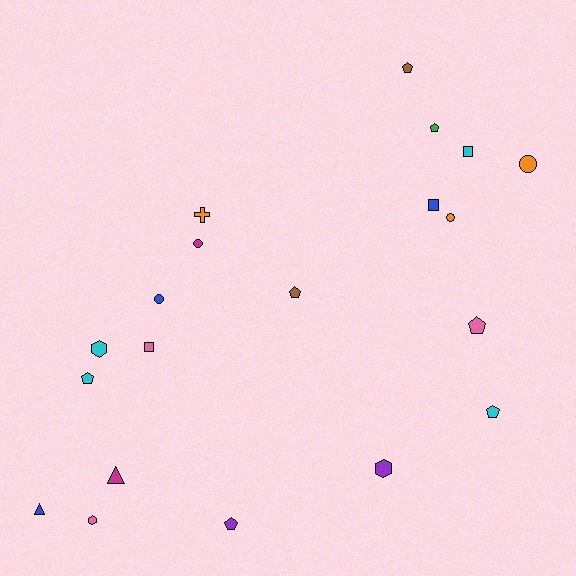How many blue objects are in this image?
There are 3 blue objects.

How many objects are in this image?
There are 20 objects.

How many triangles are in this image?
There are 2 triangles.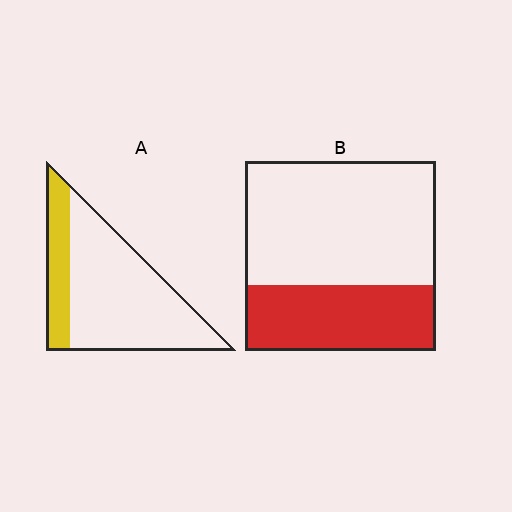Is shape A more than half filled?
No.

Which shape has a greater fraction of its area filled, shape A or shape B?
Shape B.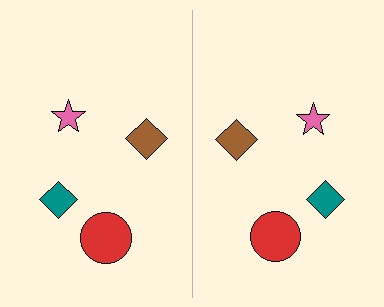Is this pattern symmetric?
Yes, this pattern has bilateral (reflection) symmetry.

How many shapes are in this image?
There are 8 shapes in this image.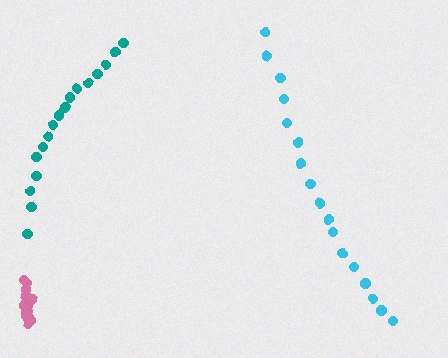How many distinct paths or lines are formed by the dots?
There are 3 distinct paths.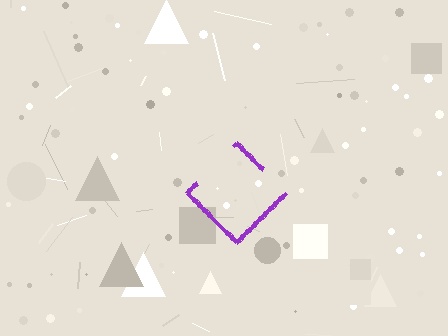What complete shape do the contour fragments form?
The contour fragments form a diamond.